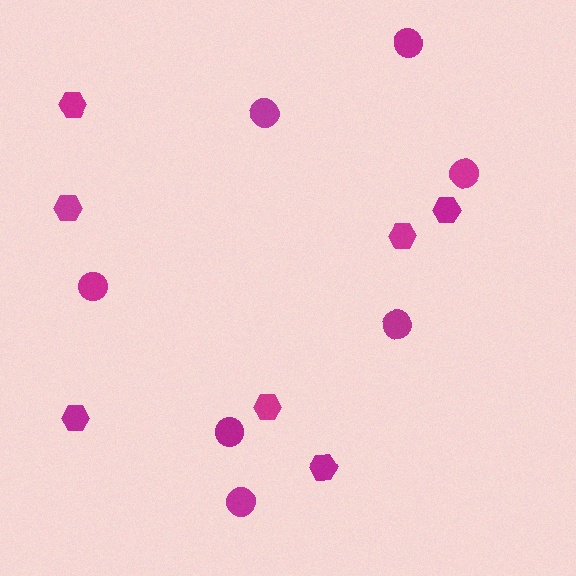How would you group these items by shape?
There are 2 groups: one group of circles (7) and one group of hexagons (7).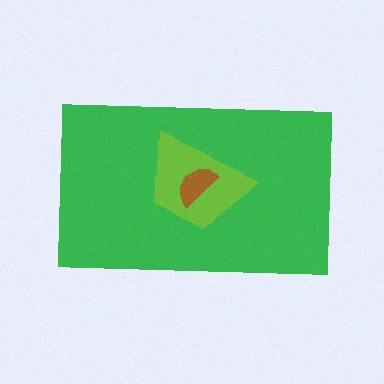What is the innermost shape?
The brown semicircle.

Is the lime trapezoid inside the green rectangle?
Yes.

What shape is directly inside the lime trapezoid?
The brown semicircle.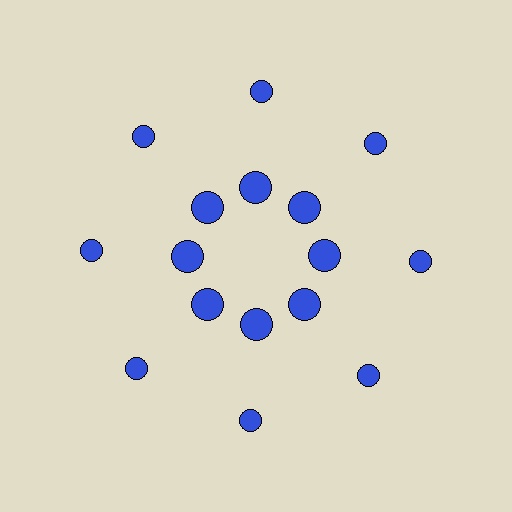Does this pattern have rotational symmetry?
Yes, this pattern has 8-fold rotational symmetry. It looks the same after rotating 45 degrees around the center.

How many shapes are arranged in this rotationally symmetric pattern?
There are 16 shapes, arranged in 8 groups of 2.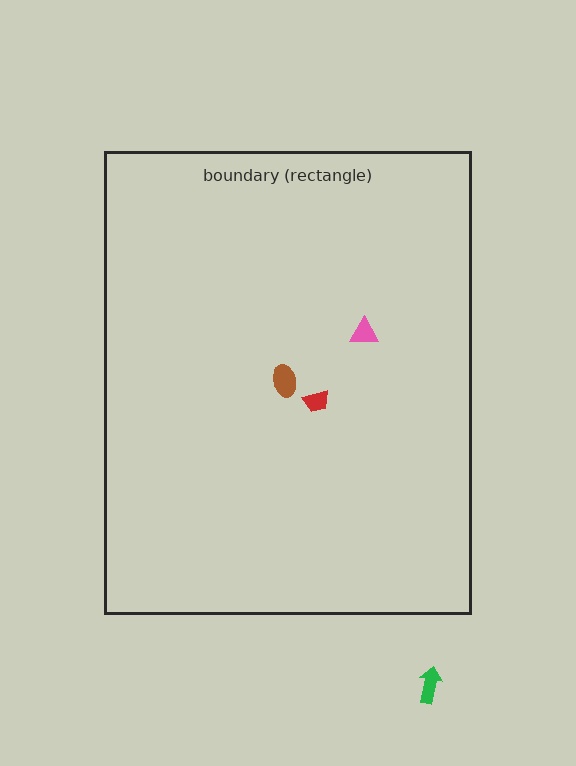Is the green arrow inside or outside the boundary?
Outside.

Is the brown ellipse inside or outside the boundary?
Inside.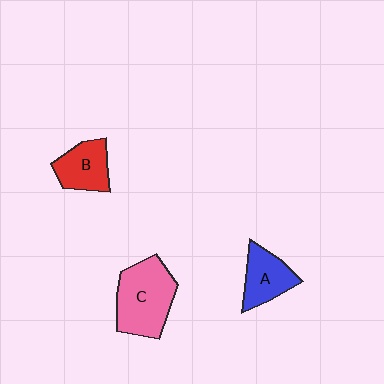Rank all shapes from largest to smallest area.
From largest to smallest: C (pink), A (blue), B (red).